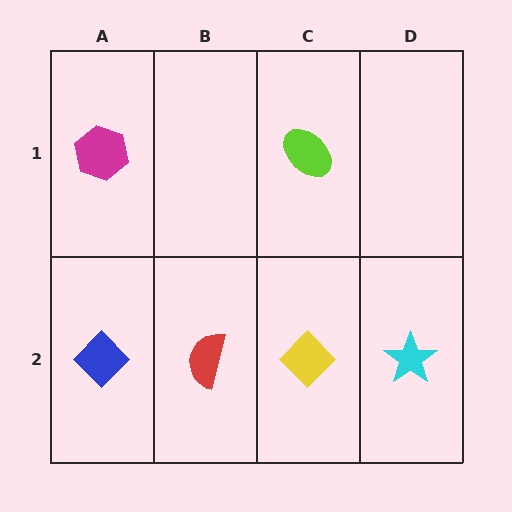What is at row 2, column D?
A cyan star.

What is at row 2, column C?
A yellow diamond.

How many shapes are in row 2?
4 shapes.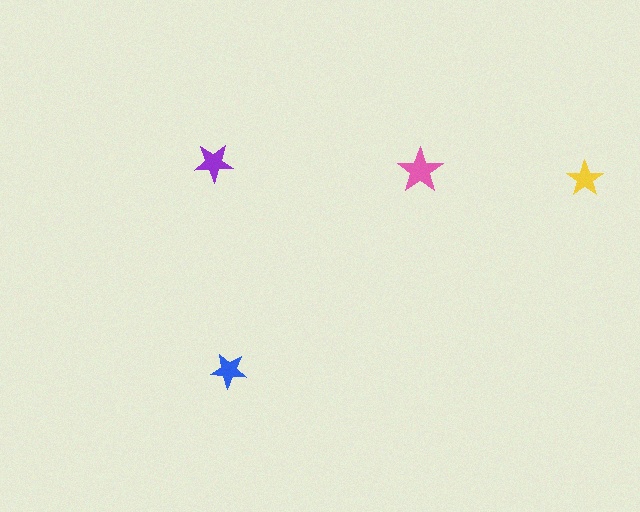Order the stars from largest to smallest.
the pink one, the purple one, the yellow one, the blue one.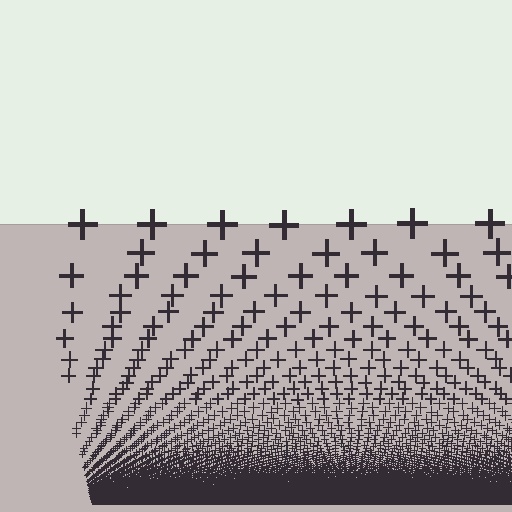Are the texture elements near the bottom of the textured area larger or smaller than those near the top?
Smaller. The gradient is inverted — elements near the bottom are smaller and denser.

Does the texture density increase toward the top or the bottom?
Density increases toward the bottom.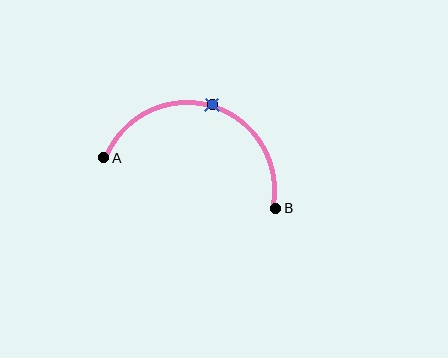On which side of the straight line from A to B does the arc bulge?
The arc bulges above the straight line connecting A and B.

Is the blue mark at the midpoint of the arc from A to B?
Yes. The blue mark lies on the arc at equal arc-length from both A and B — it is the arc midpoint.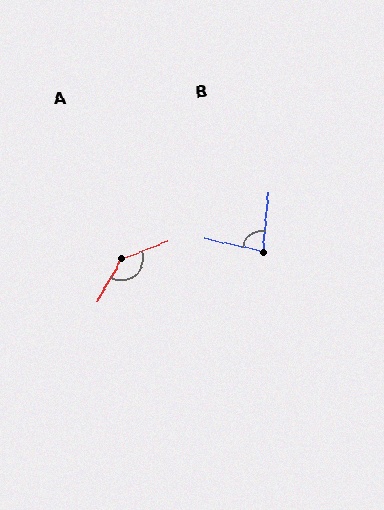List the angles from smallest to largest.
B (83°), A (141°).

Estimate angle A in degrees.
Approximately 141 degrees.